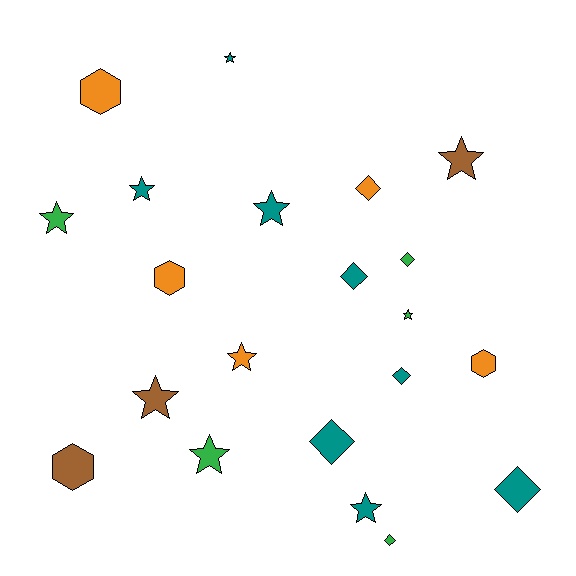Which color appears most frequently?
Teal, with 8 objects.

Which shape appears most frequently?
Star, with 10 objects.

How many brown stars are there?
There are 2 brown stars.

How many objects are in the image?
There are 21 objects.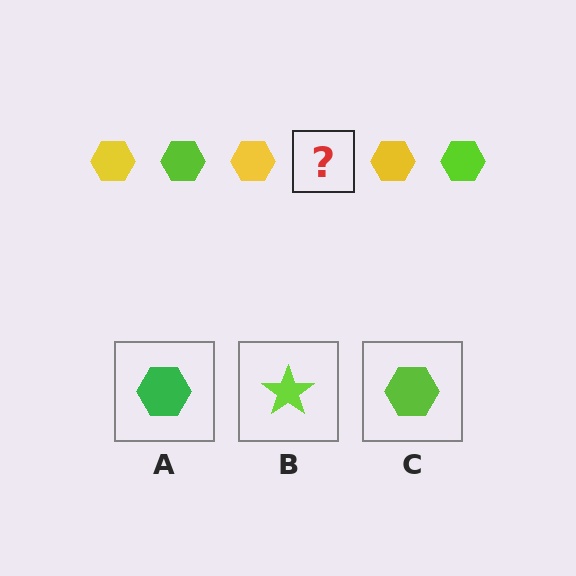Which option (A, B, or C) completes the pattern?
C.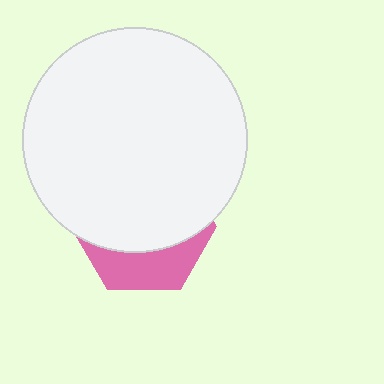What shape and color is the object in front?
The object in front is a white circle.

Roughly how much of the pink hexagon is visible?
A small part of it is visible (roughly 32%).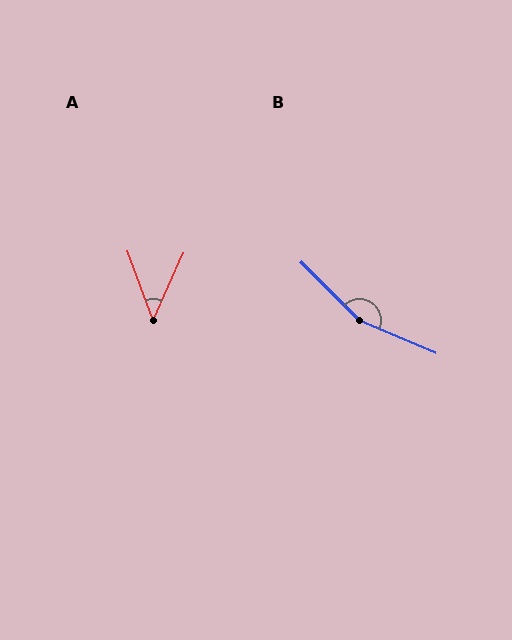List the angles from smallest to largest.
A (45°), B (158°).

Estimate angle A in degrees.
Approximately 45 degrees.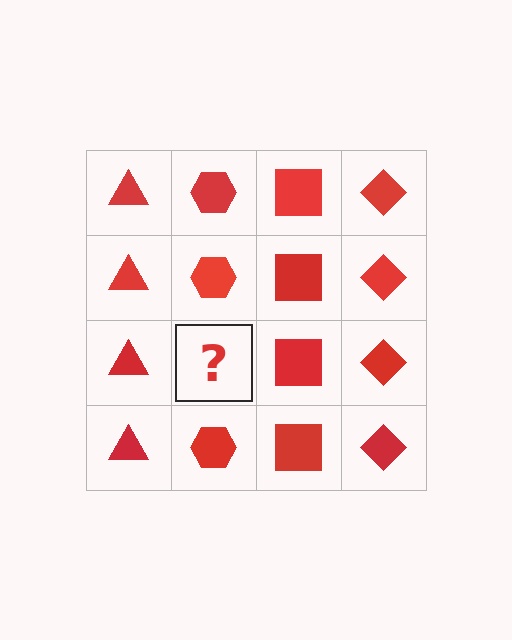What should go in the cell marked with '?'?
The missing cell should contain a red hexagon.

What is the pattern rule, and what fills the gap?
The rule is that each column has a consistent shape. The gap should be filled with a red hexagon.